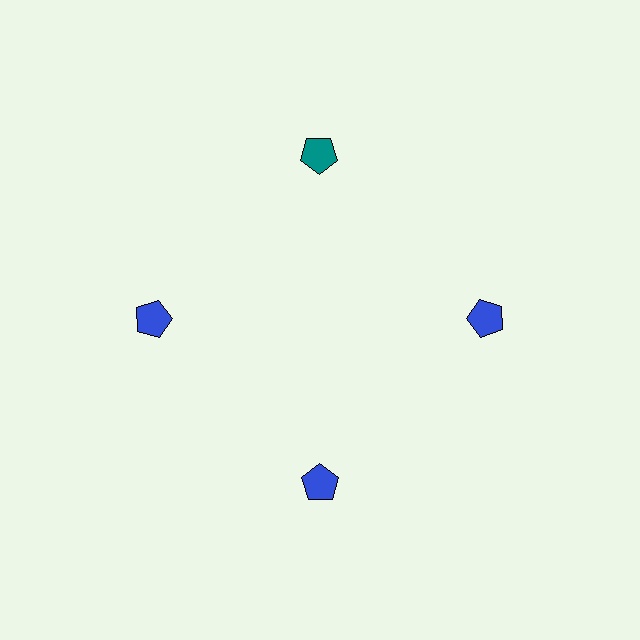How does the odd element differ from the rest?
It has a different color: teal instead of blue.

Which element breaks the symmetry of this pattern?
The teal pentagon at roughly the 12 o'clock position breaks the symmetry. All other shapes are blue pentagons.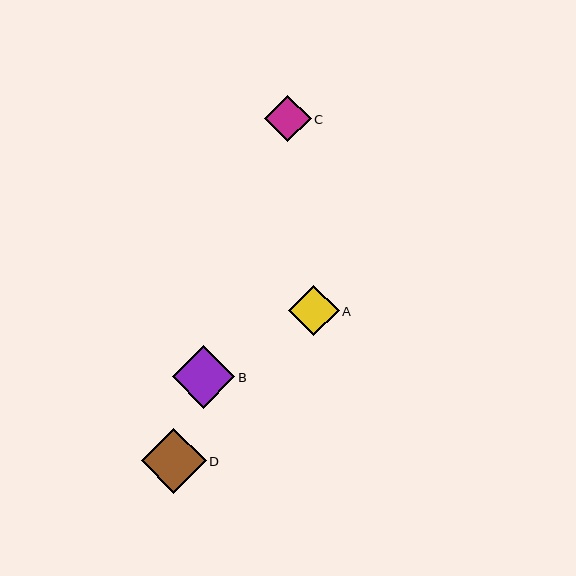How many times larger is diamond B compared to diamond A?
Diamond B is approximately 1.2 times the size of diamond A.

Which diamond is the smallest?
Diamond C is the smallest with a size of approximately 46 pixels.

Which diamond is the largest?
Diamond D is the largest with a size of approximately 65 pixels.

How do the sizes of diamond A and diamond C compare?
Diamond A and diamond C are approximately the same size.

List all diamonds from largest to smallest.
From largest to smallest: D, B, A, C.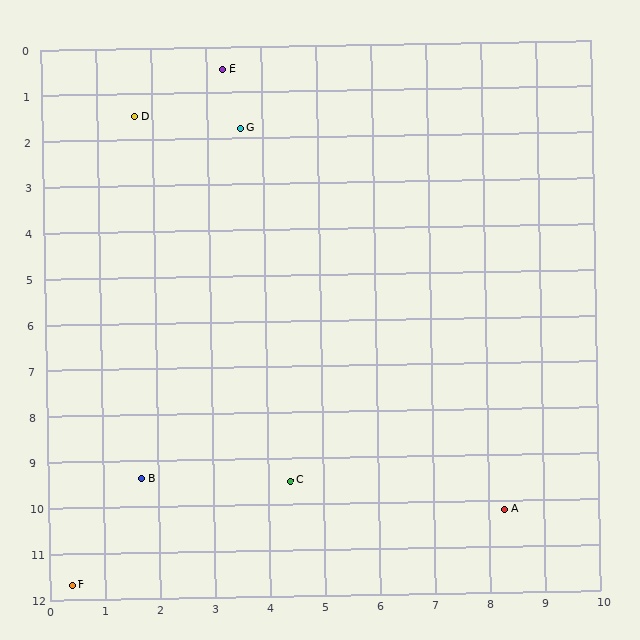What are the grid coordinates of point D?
Point D is at approximately (1.7, 1.5).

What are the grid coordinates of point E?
Point E is at approximately (3.3, 0.5).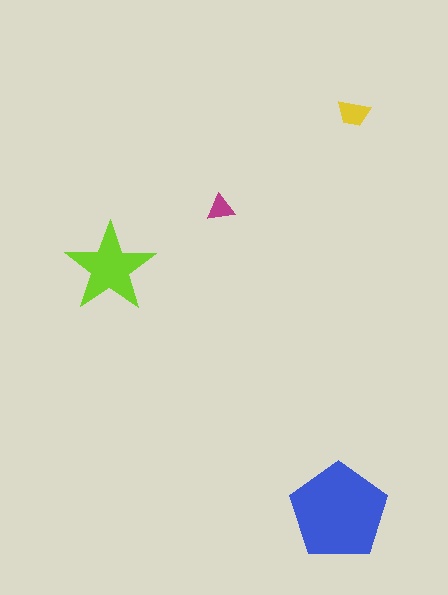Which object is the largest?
The blue pentagon.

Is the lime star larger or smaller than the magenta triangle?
Larger.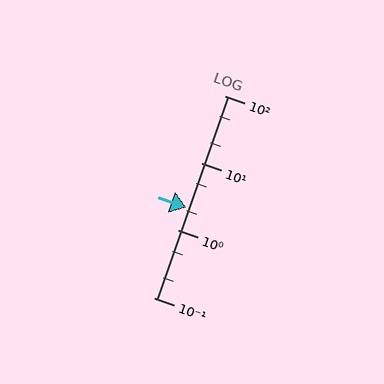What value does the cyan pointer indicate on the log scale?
The pointer indicates approximately 2.2.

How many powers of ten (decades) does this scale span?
The scale spans 3 decades, from 0.1 to 100.